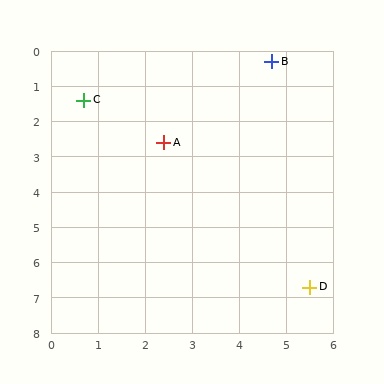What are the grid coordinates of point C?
Point C is at approximately (0.7, 1.4).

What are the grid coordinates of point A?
Point A is at approximately (2.4, 2.6).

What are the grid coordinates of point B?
Point B is at approximately (4.7, 0.3).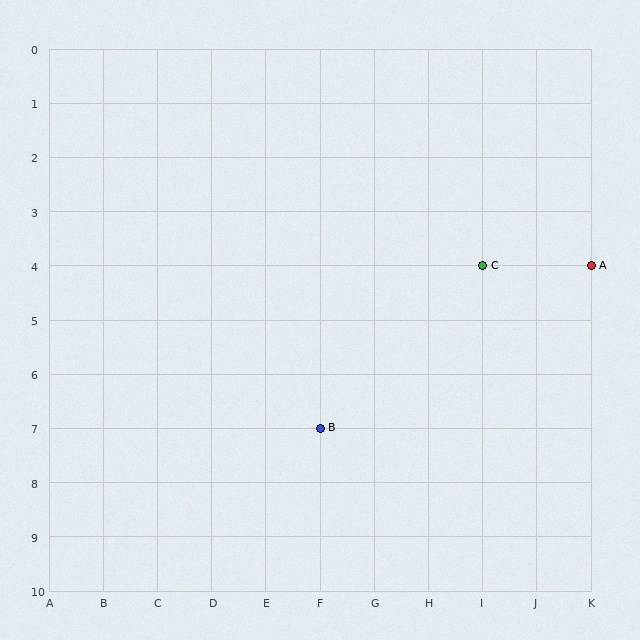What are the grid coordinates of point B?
Point B is at grid coordinates (F, 7).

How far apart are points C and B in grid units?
Points C and B are 3 columns and 3 rows apart (about 4.2 grid units diagonally).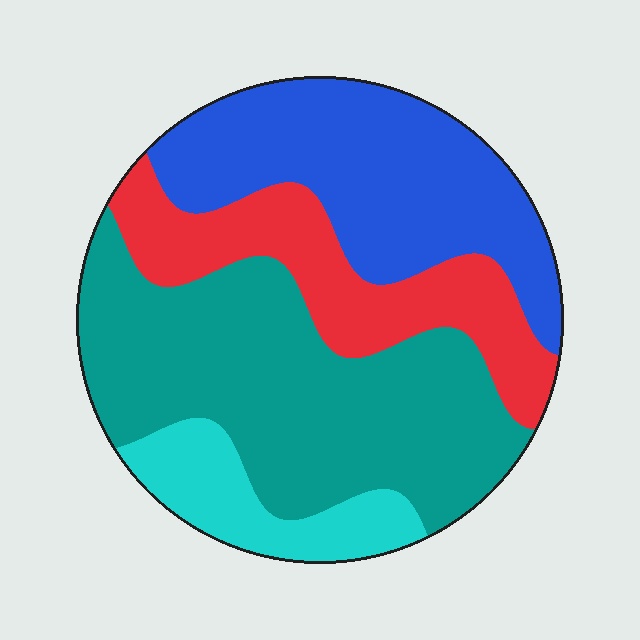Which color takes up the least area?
Cyan, at roughly 10%.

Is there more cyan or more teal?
Teal.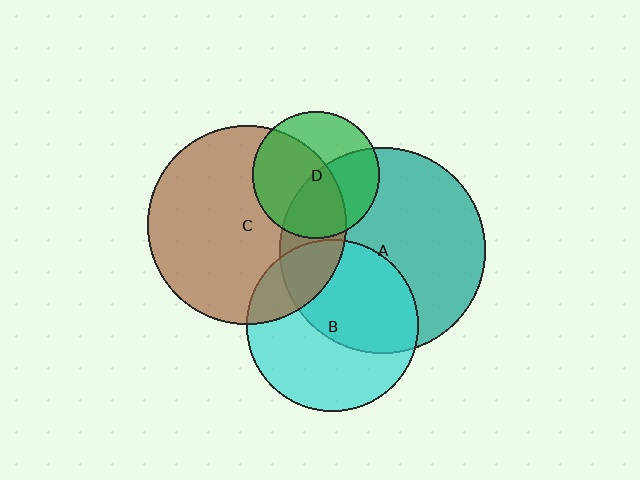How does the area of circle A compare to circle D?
Approximately 2.6 times.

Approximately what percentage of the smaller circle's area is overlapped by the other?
Approximately 20%.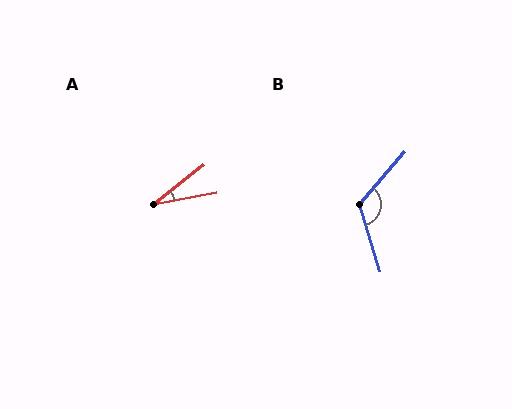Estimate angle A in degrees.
Approximately 27 degrees.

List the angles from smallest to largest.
A (27°), B (122°).